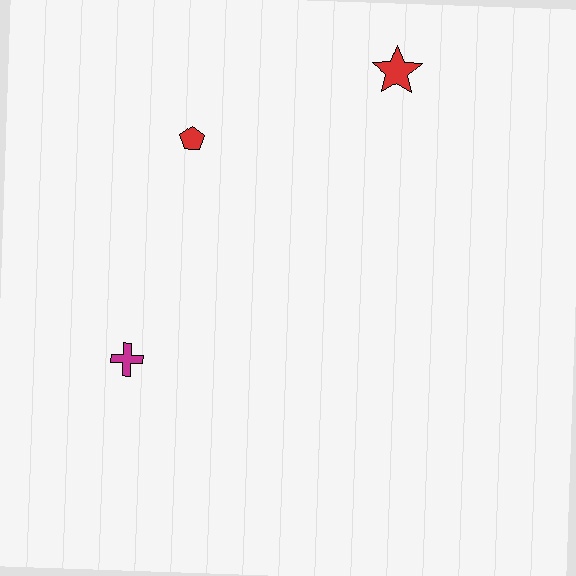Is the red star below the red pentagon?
No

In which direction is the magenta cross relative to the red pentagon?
The magenta cross is below the red pentagon.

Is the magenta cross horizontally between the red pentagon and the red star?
No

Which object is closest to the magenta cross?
The red pentagon is closest to the magenta cross.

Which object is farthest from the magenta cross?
The red star is farthest from the magenta cross.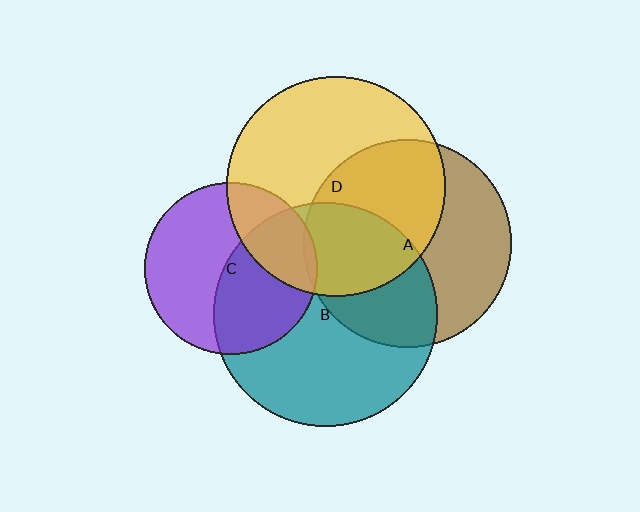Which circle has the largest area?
Circle B (teal).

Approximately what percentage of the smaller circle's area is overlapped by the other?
Approximately 45%.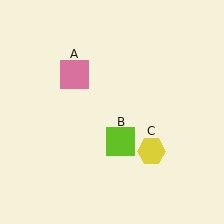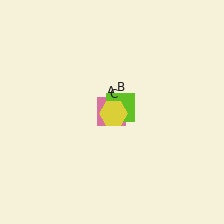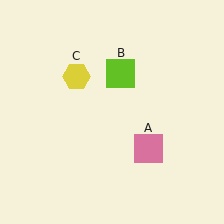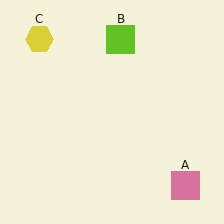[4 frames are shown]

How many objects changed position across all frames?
3 objects changed position: pink square (object A), lime square (object B), yellow hexagon (object C).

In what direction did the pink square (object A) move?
The pink square (object A) moved down and to the right.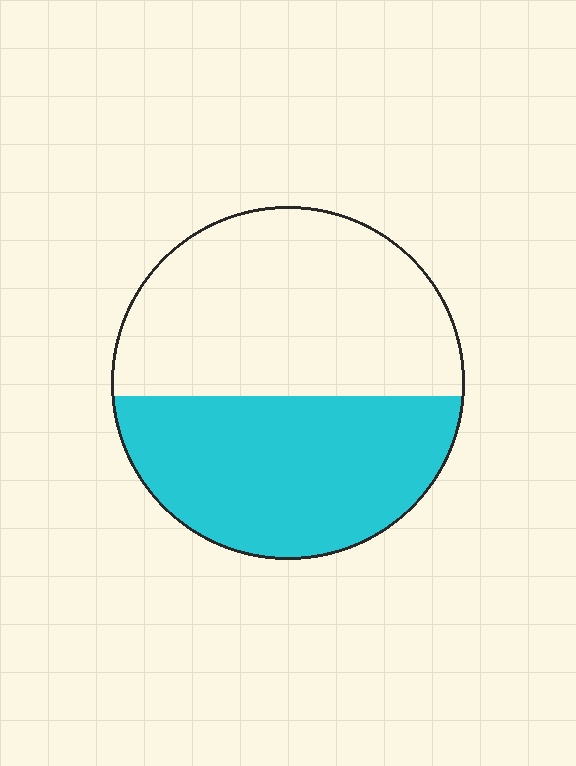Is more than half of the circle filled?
No.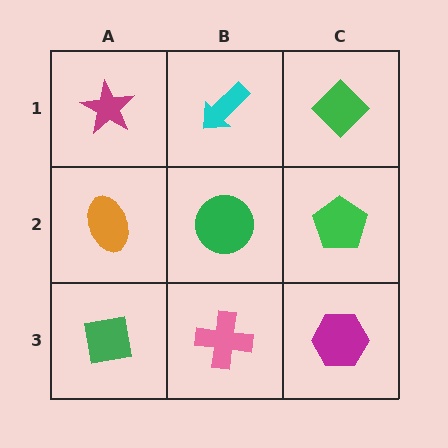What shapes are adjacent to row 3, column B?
A green circle (row 2, column B), a green square (row 3, column A), a magenta hexagon (row 3, column C).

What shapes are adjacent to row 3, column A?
An orange ellipse (row 2, column A), a pink cross (row 3, column B).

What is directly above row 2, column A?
A magenta star.